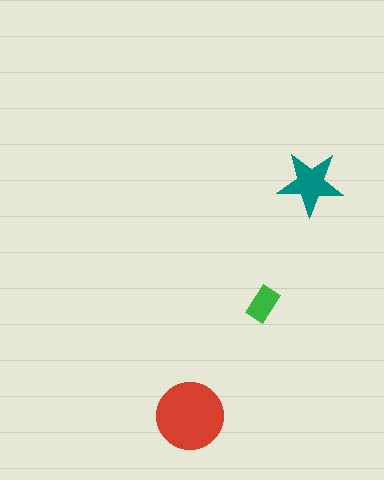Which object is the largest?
The red circle.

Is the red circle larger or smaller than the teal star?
Larger.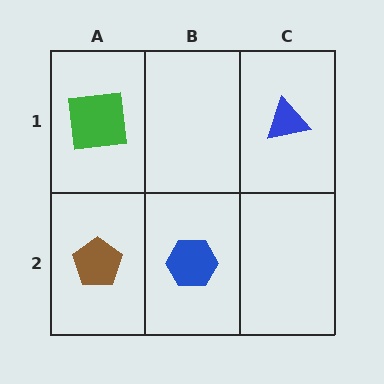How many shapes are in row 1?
2 shapes.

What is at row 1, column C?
A blue triangle.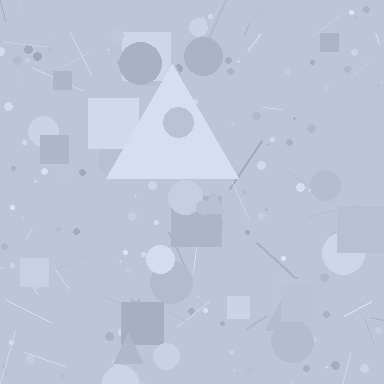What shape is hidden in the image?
A triangle is hidden in the image.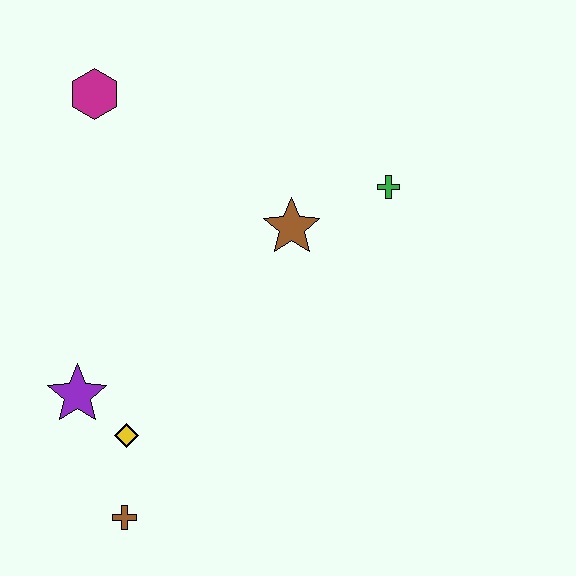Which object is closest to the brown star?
The green cross is closest to the brown star.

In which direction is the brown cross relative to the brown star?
The brown cross is below the brown star.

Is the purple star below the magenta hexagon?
Yes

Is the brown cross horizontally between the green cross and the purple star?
Yes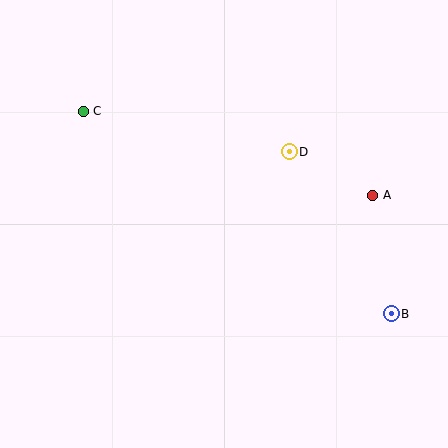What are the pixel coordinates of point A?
Point A is at (373, 195).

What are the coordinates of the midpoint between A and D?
The midpoint between A and D is at (331, 174).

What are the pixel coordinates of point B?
Point B is at (391, 314).